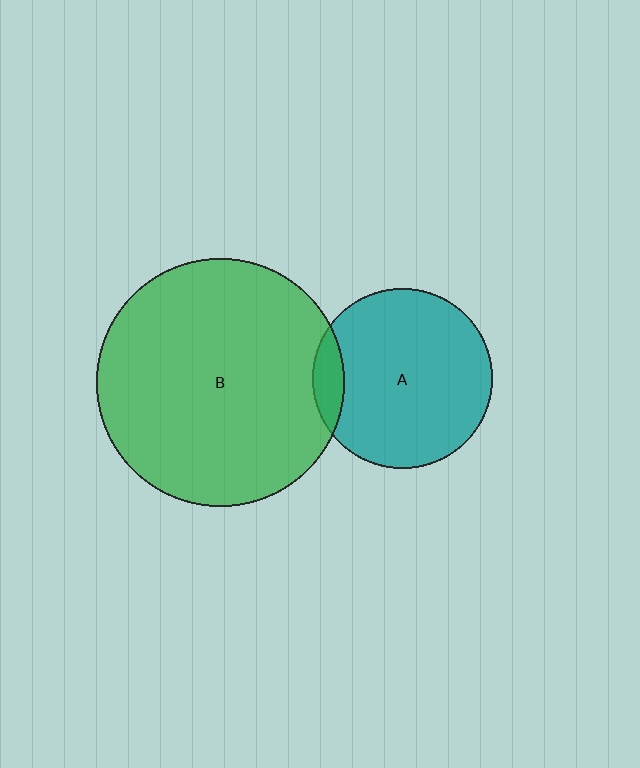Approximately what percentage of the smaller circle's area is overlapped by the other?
Approximately 10%.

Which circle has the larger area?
Circle B (green).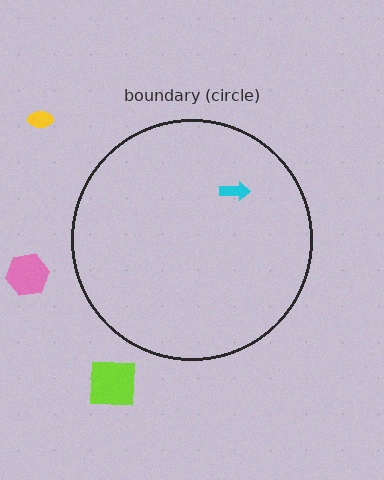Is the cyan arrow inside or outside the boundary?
Inside.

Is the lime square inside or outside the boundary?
Outside.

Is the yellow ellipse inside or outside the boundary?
Outside.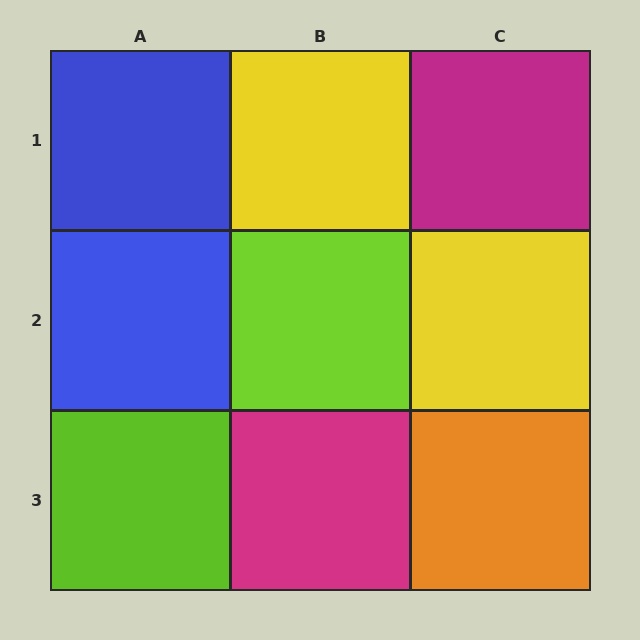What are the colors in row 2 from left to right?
Blue, lime, yellow.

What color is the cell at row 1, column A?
Blue.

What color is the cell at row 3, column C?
Orange.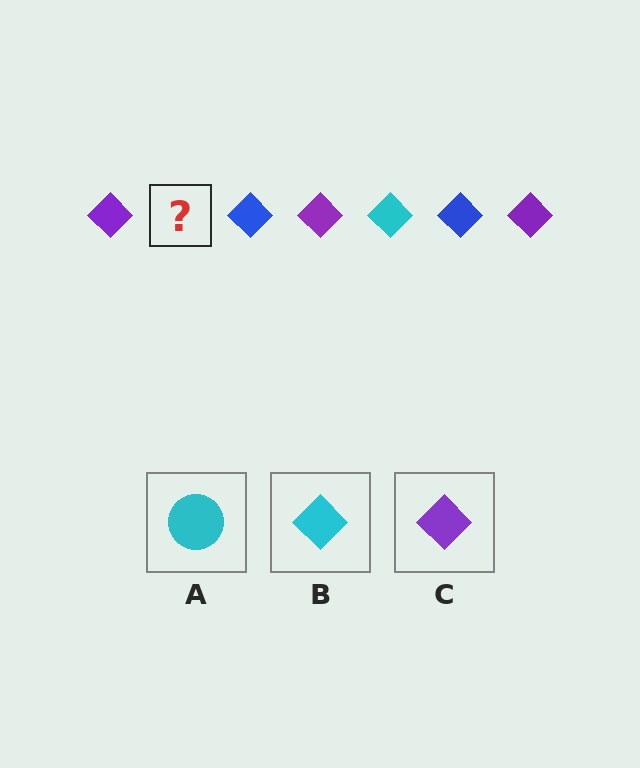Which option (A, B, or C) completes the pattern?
B.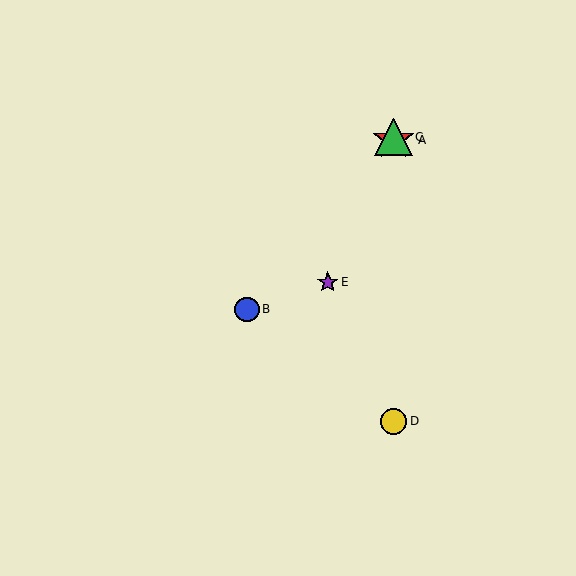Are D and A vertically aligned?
Yes, both are at x≈394.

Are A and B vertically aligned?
No, A is at x≈394 and B is at x≈247.